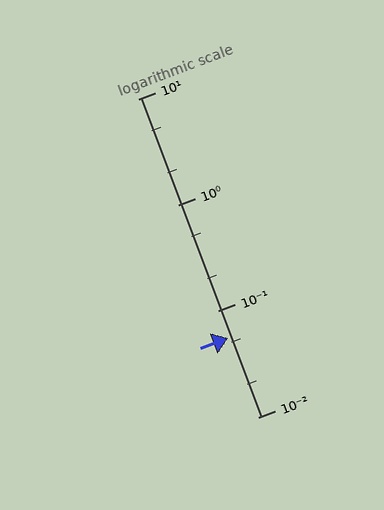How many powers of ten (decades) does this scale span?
The scale spans 3 decades, from 0.01 to 10.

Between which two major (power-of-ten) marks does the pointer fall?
The pointer is between 0.01 and 0.1.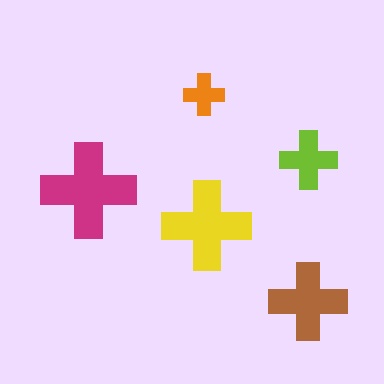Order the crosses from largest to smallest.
the magenta one, the yellow one, the brown one, the lime one, the orange one.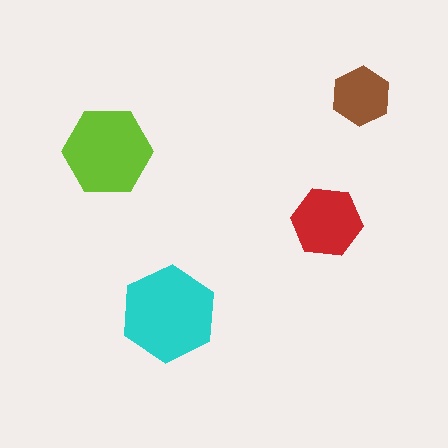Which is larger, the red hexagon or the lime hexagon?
The lime one.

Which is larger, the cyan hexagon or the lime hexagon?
The cyan one.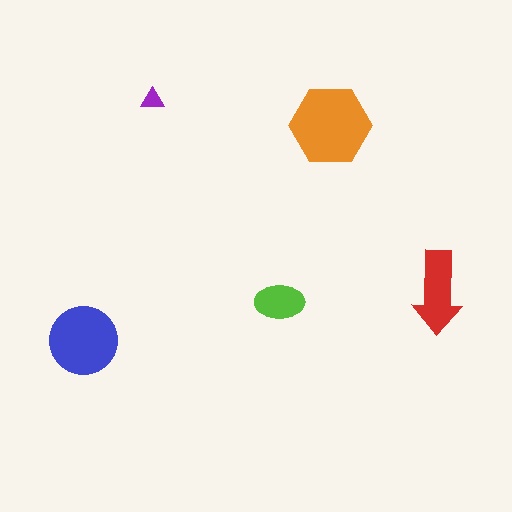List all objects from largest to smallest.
The orange hexagon, the blue circle, the red arrow, the lime ellipse, the purple triangle.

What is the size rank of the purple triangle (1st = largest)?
5th.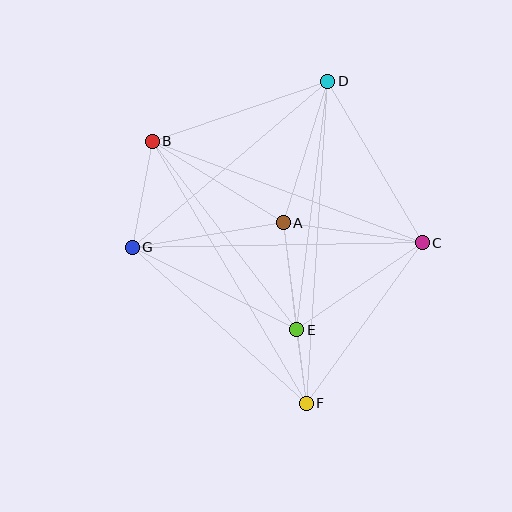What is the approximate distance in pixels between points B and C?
The distance between B and C is approximately 288 pixels.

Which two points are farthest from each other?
Points D and F are farthest from each other.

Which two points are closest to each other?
Points E and F are closest to each other.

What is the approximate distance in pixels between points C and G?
The distance between C and G is approximately 290 pixels.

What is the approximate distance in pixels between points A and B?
The distance between A and B is approximately 155 pixels.